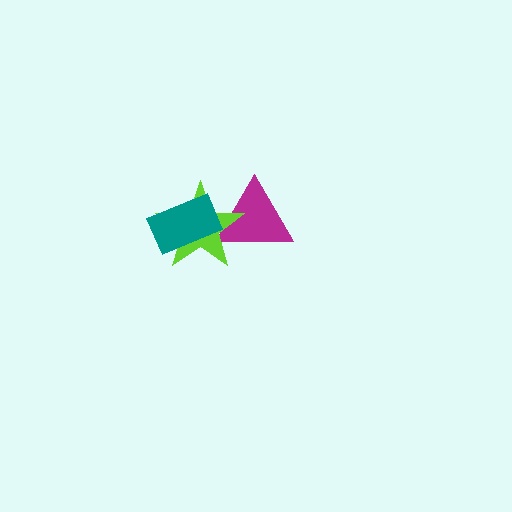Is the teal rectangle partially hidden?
No, no other shape covers it.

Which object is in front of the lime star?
The teal rectangle is in front of the lime star.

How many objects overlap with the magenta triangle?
1 object overlaps with the magenta triangle.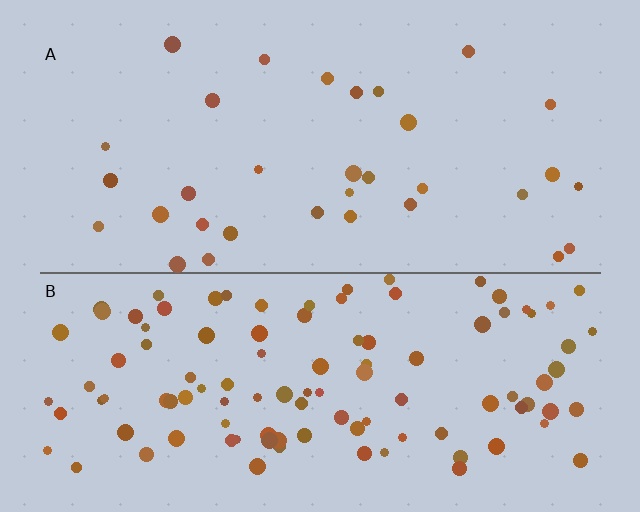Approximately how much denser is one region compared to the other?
Approximately 3.4× — region B over region A.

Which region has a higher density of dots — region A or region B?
B (the bottom).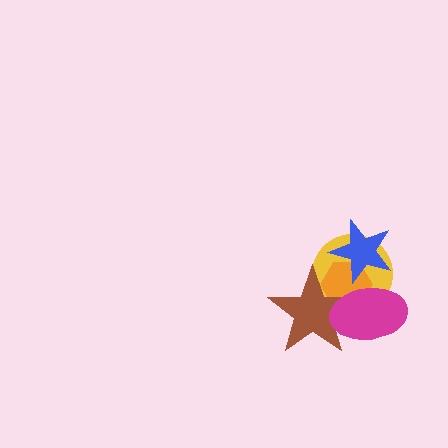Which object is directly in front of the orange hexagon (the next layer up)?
The brown star is directly in front of the orange hexagon.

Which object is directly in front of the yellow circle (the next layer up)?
The orange hexagon is directly in front of the yellow circle.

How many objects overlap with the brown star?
3 objects overlap with the brown star.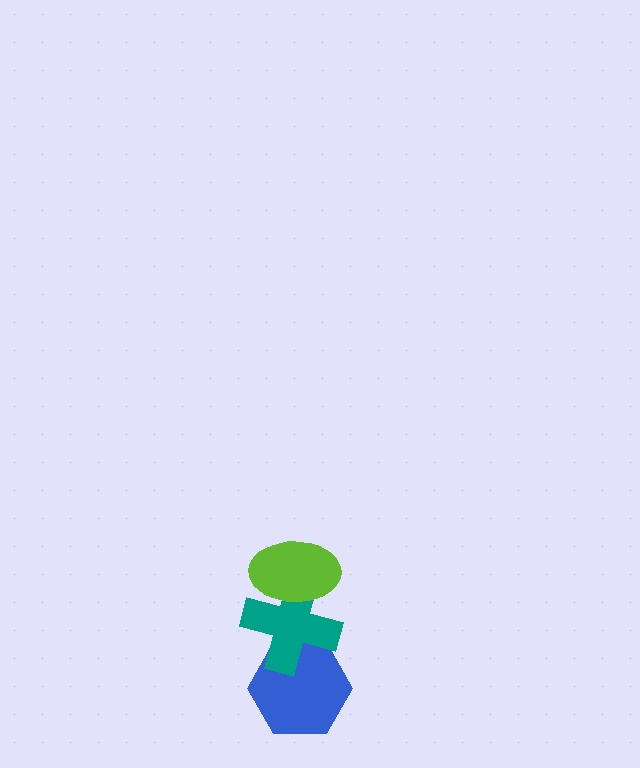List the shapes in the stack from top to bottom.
From top to bottom: the lime ellipse, the teal cross, the blue hexagon.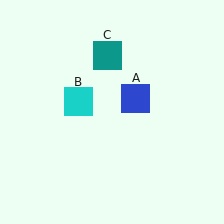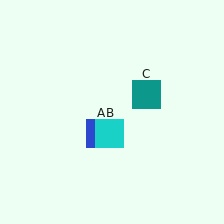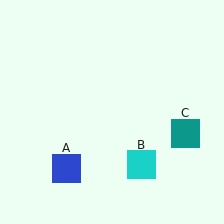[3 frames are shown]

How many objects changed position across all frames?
3 objects changed position: blue square (object A), cyan square (object B), teal square (object C).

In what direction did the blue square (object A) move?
The blue square (object A) moved down and to the left.